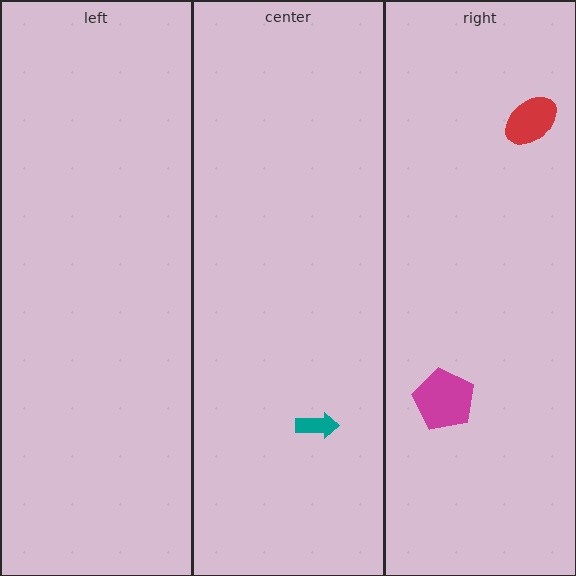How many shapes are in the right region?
2.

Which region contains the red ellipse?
The right region.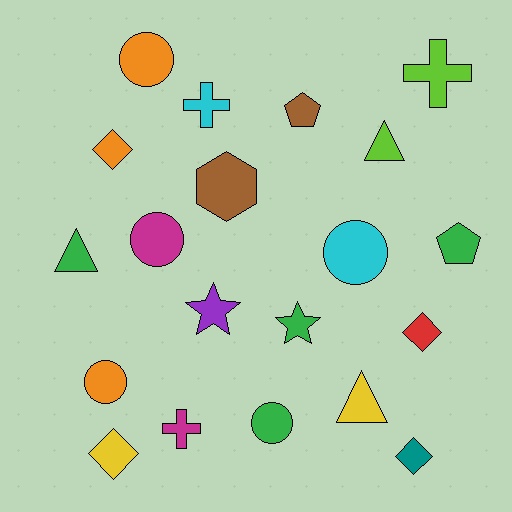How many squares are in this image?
There are no squares.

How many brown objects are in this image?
There are 2 brown objects.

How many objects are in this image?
There are 20 objects.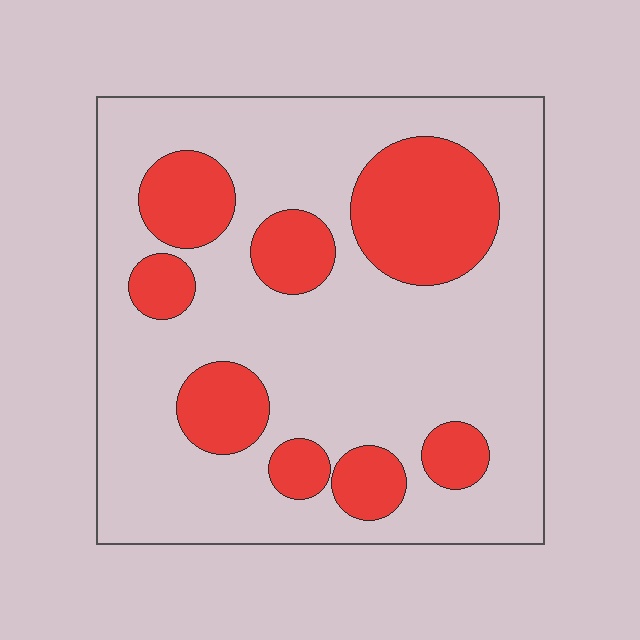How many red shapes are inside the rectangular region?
8.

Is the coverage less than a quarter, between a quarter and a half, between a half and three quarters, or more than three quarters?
Between a quarter and a half.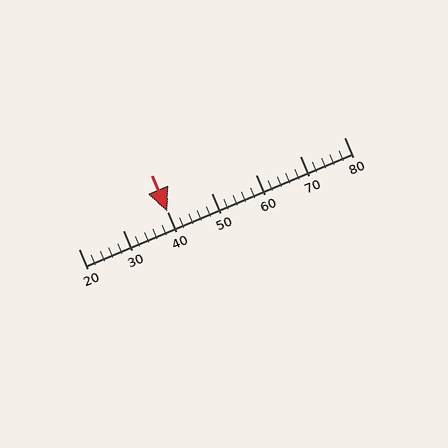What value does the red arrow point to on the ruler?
The red arrow points to approximately 40.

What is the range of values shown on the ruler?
The ruler shows values from 20 to 80.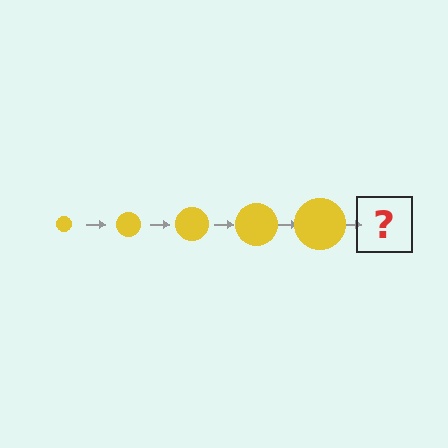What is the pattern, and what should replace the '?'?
The pattern is that the circle gets progressively larger each step. The '?' should be a yellow circle, larger than the previous one.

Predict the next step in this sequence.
The next step is a yellow circle, larger than the previous one.